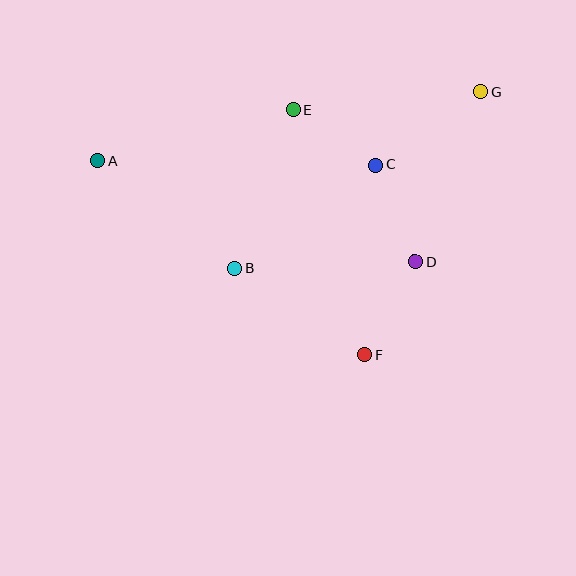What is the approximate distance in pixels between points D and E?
The distance between D and E is approximately 195 pixels.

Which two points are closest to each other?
Points C and E are closest to each other.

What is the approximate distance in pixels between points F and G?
The distance between F and G is approximately 287 pixels.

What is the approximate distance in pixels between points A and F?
The distance between A and F is approximately 331 pixels.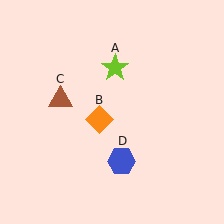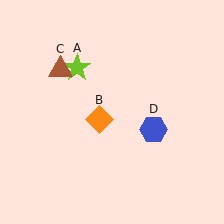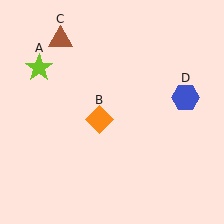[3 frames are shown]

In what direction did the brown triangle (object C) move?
The brown triangle (object C) moved up.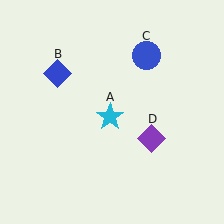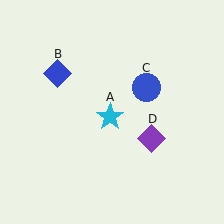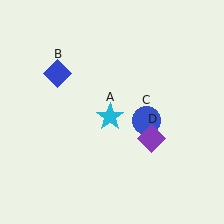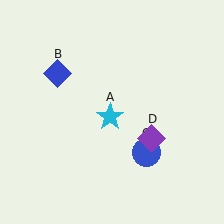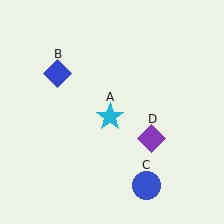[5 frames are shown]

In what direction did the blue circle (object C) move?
The blue circle (object C) moved down.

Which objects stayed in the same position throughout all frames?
Cyan star (object A) and blue diamond (object B) and purple diamond (object D) remained stationary.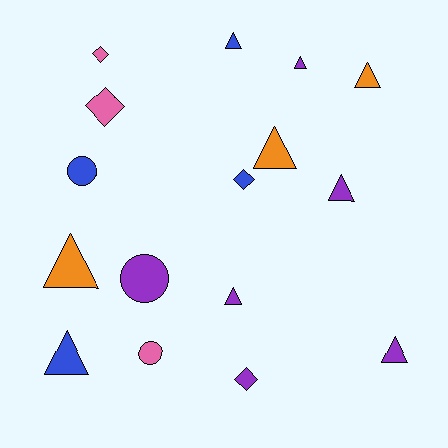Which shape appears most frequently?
Triangle, with 9 objects.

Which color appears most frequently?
Purple, with 6 objects.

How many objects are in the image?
There are 16 objects.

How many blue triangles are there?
There are 2 blue triangles.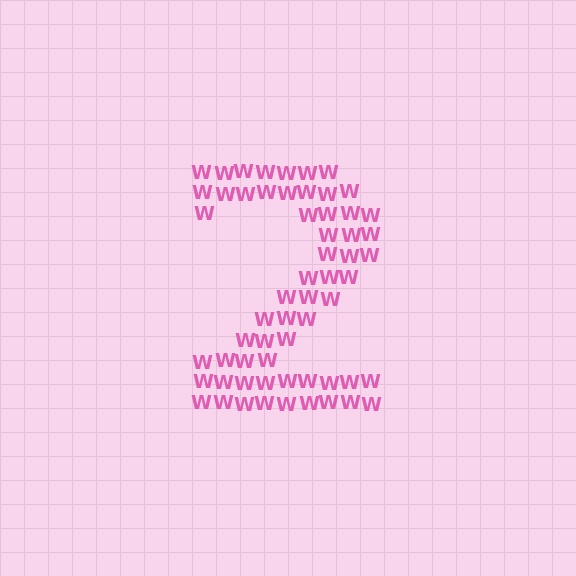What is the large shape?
The large shape is the digit 2.